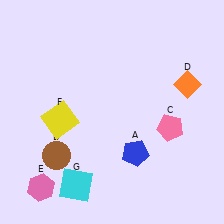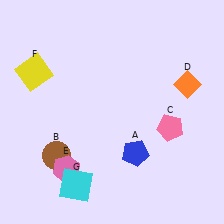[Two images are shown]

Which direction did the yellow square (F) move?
The yellow square (F) moved up.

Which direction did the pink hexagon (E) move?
The pink hexagon (E) moved right.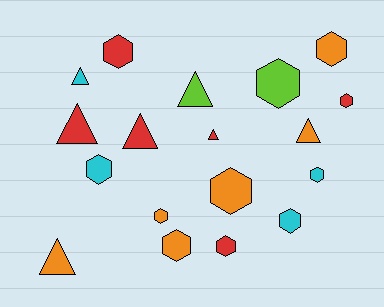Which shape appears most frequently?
Hexagon, with 11 objects.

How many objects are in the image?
There are 18 objects.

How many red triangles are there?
There are 3 red triangles.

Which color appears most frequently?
Orange, with 6 objects.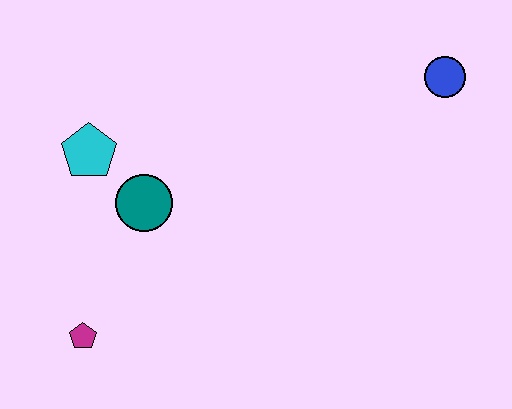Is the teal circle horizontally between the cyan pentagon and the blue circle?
Yes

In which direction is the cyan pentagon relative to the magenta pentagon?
The cyan pentagon is above the magenta pentagon.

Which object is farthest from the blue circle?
The magenta pentagon is farthest from the blue circle.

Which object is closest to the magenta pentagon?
The teal circle is closest to the magenta pentagon.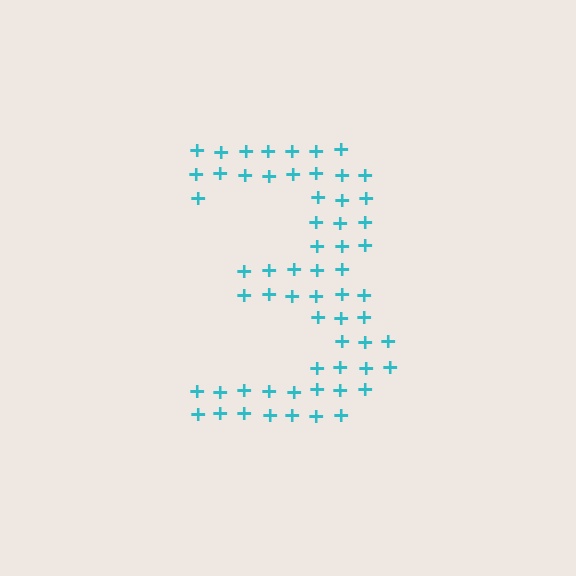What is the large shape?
The large shape is the digit 3.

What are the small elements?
The small elements are plus signs.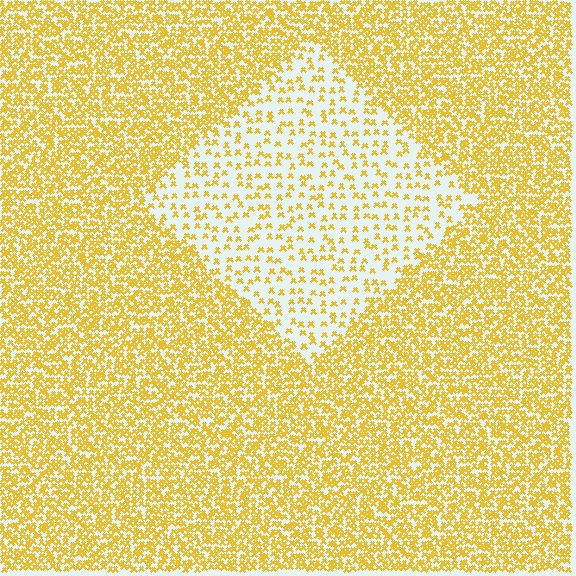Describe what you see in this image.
The image contains small yellow elements arranged at two different densities. A diamond-shaped region is visible where the elements are less densely packed than the surrounding area.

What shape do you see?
I see a diamond.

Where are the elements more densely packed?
The elements are more densely packed outside the diamond boundary.